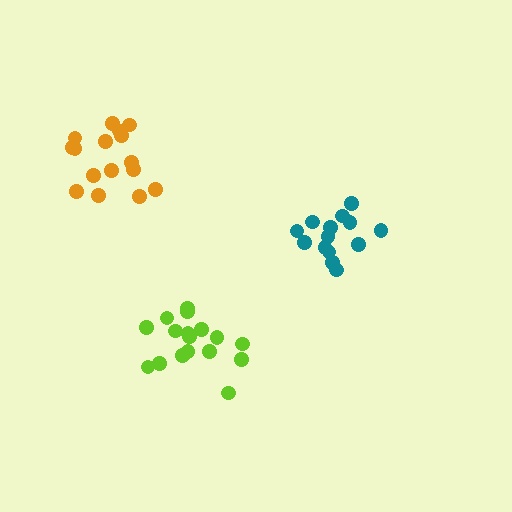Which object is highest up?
The orange cluster is topmost.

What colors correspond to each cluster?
The clusters are colored: orange, lime, teal.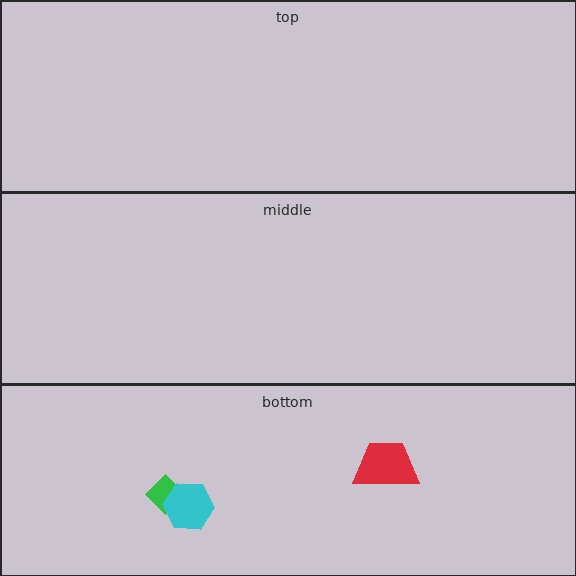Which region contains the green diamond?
The bottom region.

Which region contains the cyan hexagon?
The bottom region.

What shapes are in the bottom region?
The green diamond, the red trapezoid, the cyan hexagon.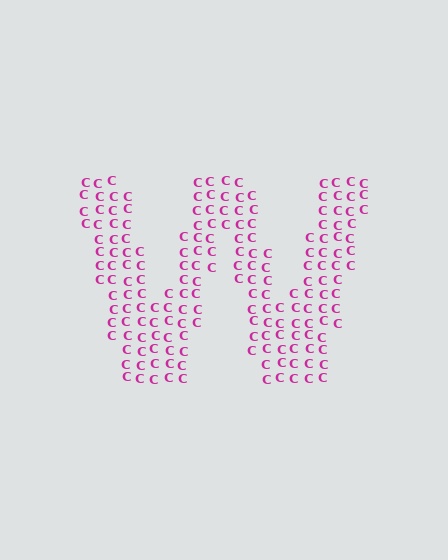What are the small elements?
The small elements are letter C's.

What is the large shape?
The large shape is the letter W.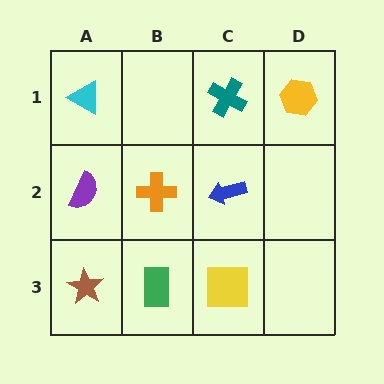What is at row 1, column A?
A cyan triangle.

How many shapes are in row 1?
3 shapes.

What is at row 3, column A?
A brown star.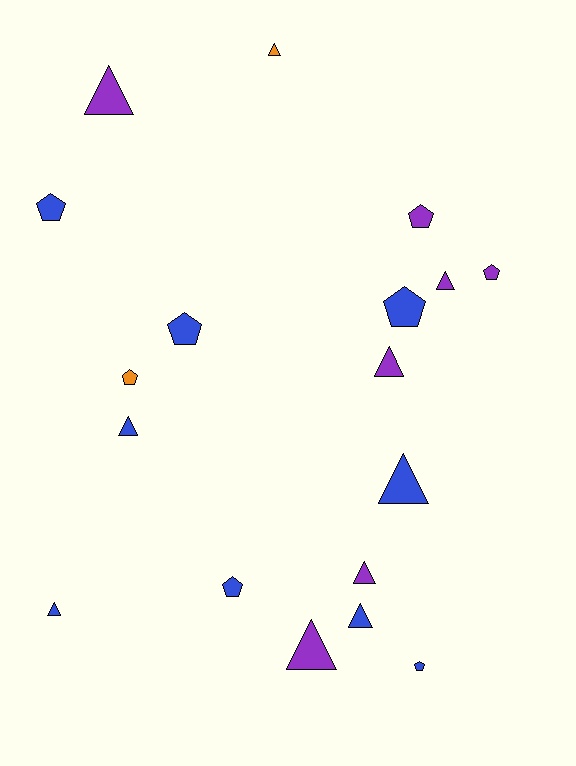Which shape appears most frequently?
Triangle, with 10 objects.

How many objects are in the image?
There are 18 objects.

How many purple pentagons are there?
There are 2 purple pentagons.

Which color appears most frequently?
Blue, with 9 objects.